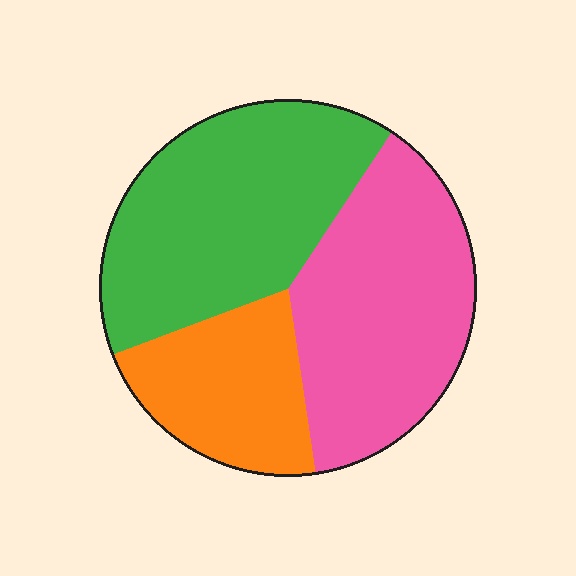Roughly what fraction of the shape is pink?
Pink takes up about three eighths (3/8) of the shape.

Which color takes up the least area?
Orange, at roughly 20%.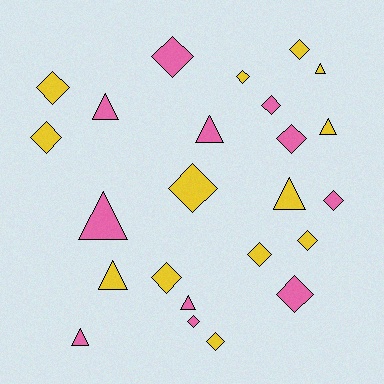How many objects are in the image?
There are 24 objects.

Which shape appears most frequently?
Diamond, with 15 objects.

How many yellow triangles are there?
There are 4 yellow triangles.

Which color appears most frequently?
Yellow, with 13 objects.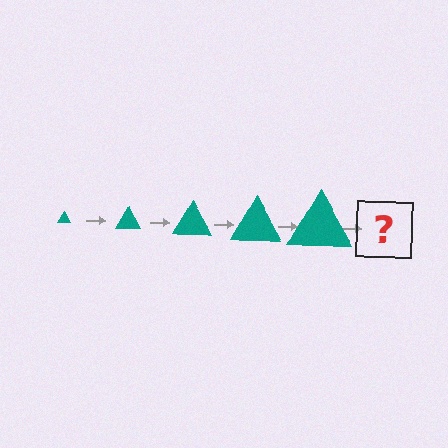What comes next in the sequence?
The next element should be a teal triangle, larger than the previous one.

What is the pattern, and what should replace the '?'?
The pattern is that the triangle gets progressively larger each step. The '?' should be a teal triangle, larger than the previous one.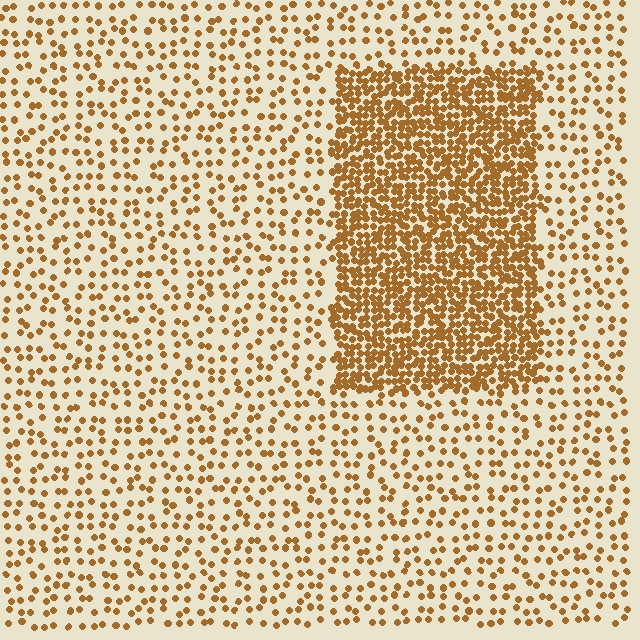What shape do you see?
I see a rectangle.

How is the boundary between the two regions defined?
The boundary is defined by a change in element density (approximately 3.0x ratio). All elements are the same color, size, and shape.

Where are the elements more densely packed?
The elements are more densely packed inside the rectangle boundary.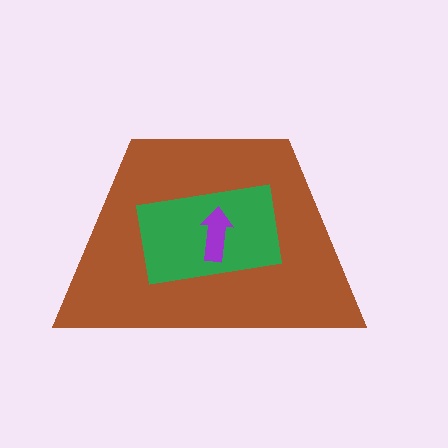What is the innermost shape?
The purple arrow.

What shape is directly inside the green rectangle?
The purple arrow.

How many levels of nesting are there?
3.